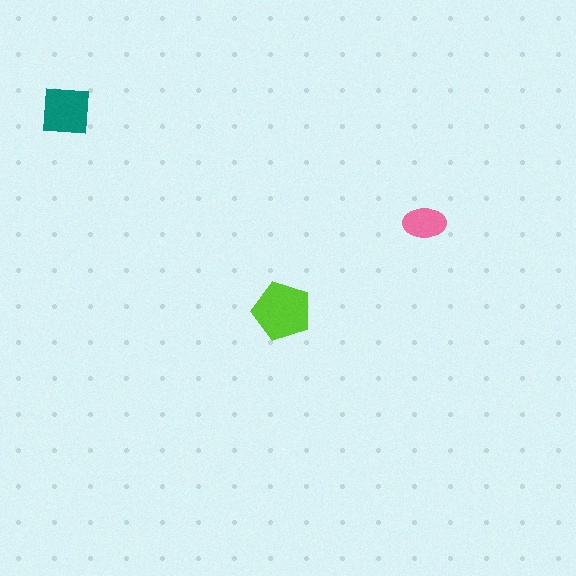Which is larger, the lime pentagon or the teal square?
The lime pentagon.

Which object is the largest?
The lime pentagon.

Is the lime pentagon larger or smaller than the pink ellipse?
Larger.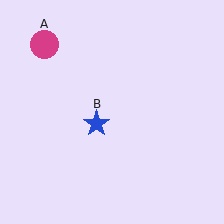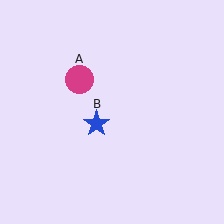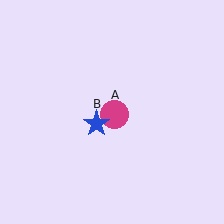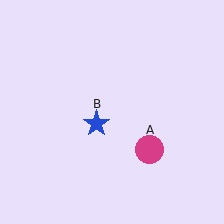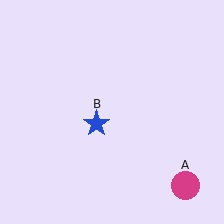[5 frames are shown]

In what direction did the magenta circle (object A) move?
The magenta circle (object A) moved down and to the right.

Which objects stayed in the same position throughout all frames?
Blue star (object B) remained stationary.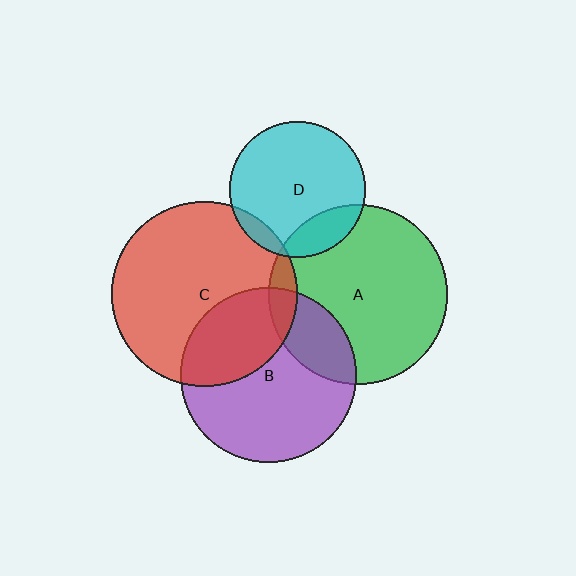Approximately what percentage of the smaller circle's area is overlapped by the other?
Approximately 35%.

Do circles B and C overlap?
Yes.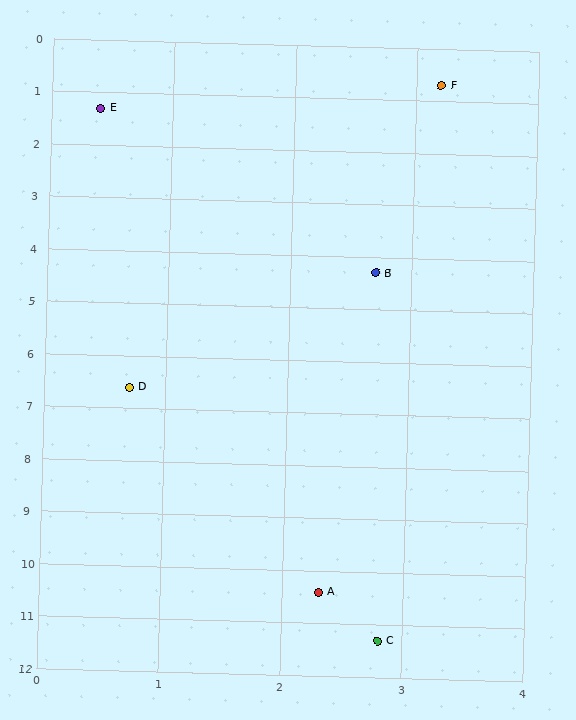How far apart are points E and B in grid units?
Points E and B are about 3.8 grid units apart.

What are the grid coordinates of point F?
Point F is at approximately (3.2, 0.7).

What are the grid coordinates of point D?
Point D is at approximately (0.7, 6.6).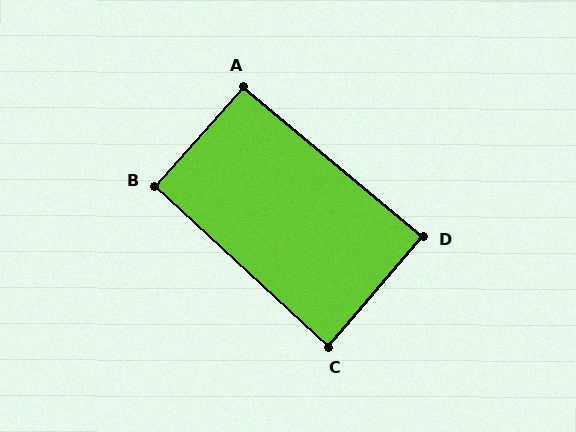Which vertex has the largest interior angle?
A, at approximately 92 degrees.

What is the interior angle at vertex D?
Approximately 89 degrees (approximately right).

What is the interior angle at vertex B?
Approximately 91 degrees (approximately right).